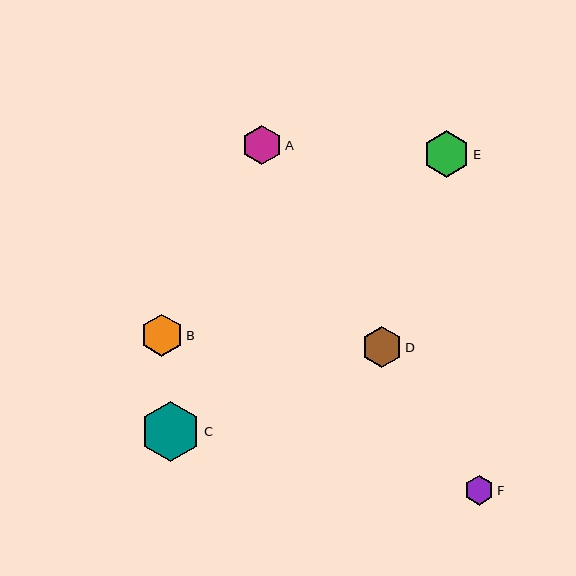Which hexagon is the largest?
Hexagon C is the largest with a size of approximately 60 pixels.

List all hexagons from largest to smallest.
From largest to smallest: C, E, B, D, A, F.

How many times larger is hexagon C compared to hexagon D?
Hexagon C is approximately 1.5 times the size of hexagon D.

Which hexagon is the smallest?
Hexagon F is the smallest with a size of approximately 30 pixels.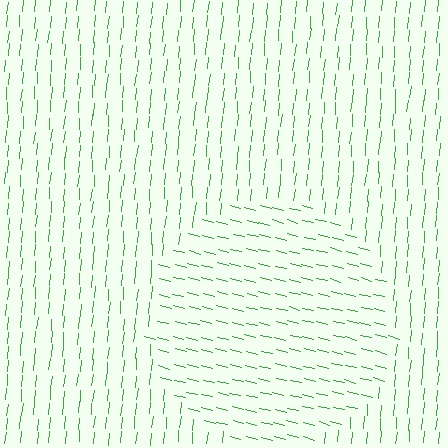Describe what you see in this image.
The image is filled with small green line segments. A circle region in the image has lines oriented differently from the surrounding lines, creating a visible texture boundary.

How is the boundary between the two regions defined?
The boundary is defined purely by a change in line orientation (approximately 81 degrees difference). All lines are the same color and thickness.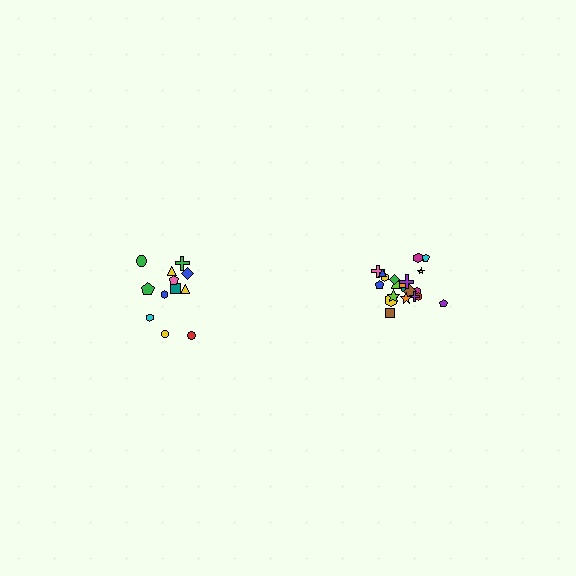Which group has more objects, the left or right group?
The right group.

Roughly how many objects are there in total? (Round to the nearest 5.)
Roughly 35 objects in total.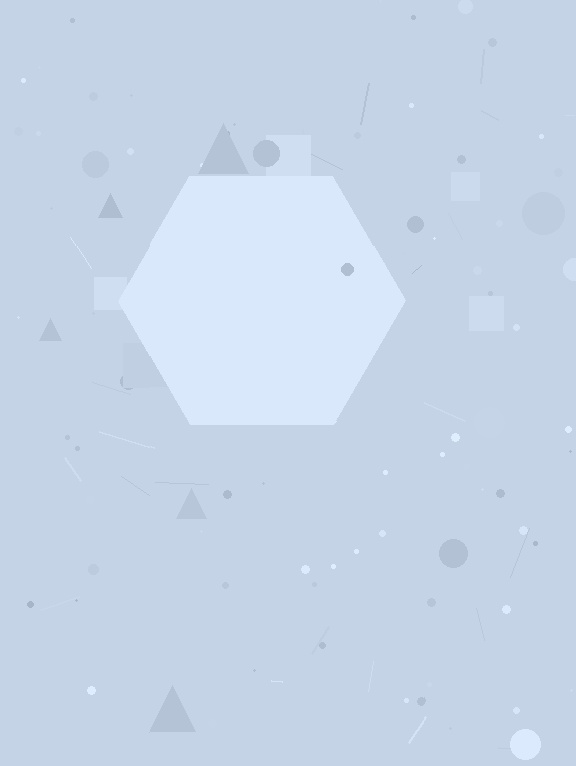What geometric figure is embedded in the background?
A hexagon is embedded in the background.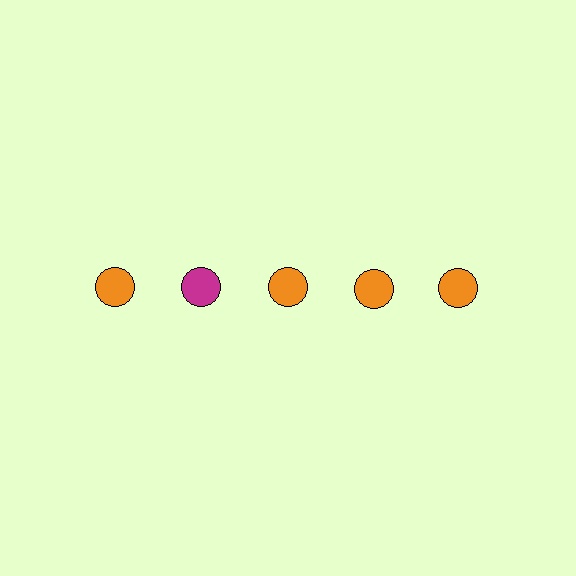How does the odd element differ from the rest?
It has a different color: magenta instead of orange.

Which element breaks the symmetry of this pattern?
The magenta circle in the top row, second from left column breaks the symmetry. All other shapes are orange circles.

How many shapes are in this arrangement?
There are 5 shapes arranged in a grid pattern.